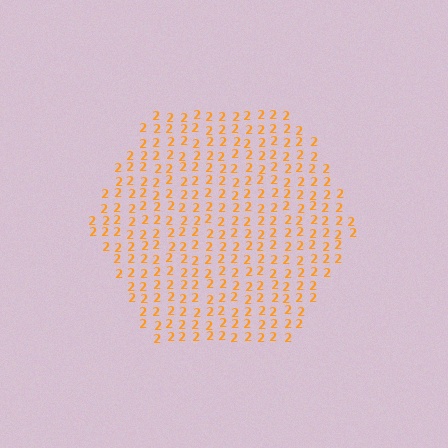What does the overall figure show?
The overall figure shows a hexagon.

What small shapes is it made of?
It is made of small digit 2's.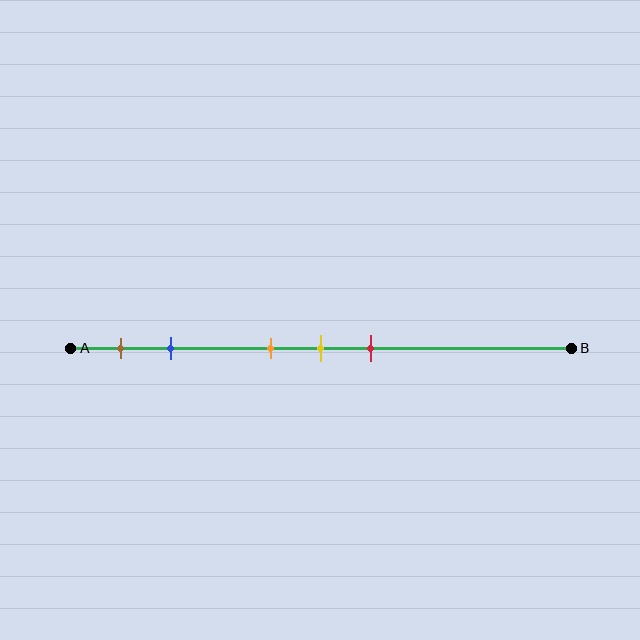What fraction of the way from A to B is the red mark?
The red mark is approximately 60% (0.6) of the way from A to B.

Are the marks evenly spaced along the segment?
No, the marks are not evenly spaced.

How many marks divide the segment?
There are 5 marks dividing the segment.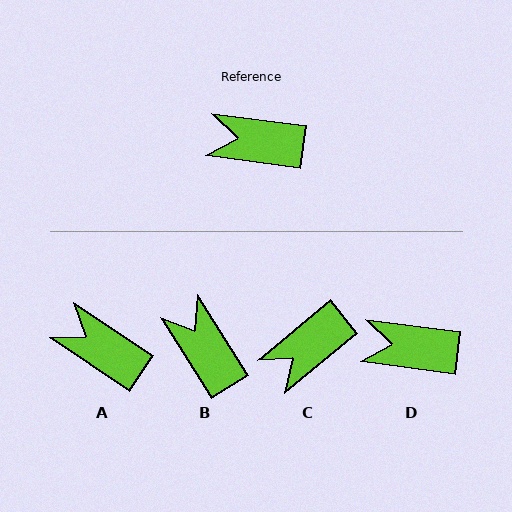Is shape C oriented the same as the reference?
No, it is off by about 47 degrees.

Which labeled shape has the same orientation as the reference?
D.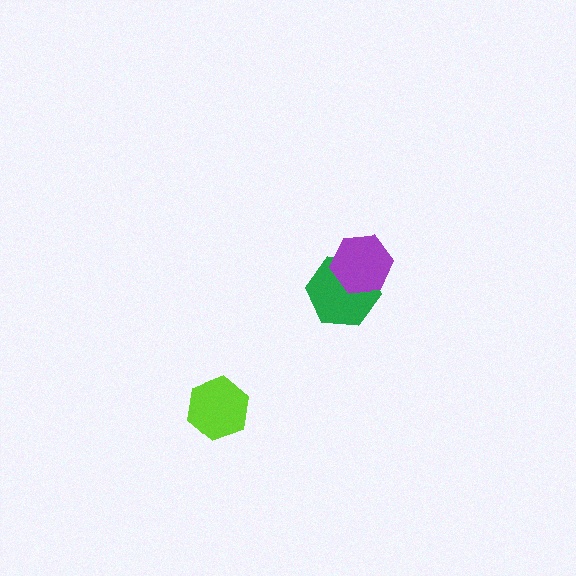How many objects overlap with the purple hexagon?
1 object overlaps with the purple hexagon.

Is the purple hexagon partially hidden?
No, no other shape covers it.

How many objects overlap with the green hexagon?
1 object overlaps with the green hexagon.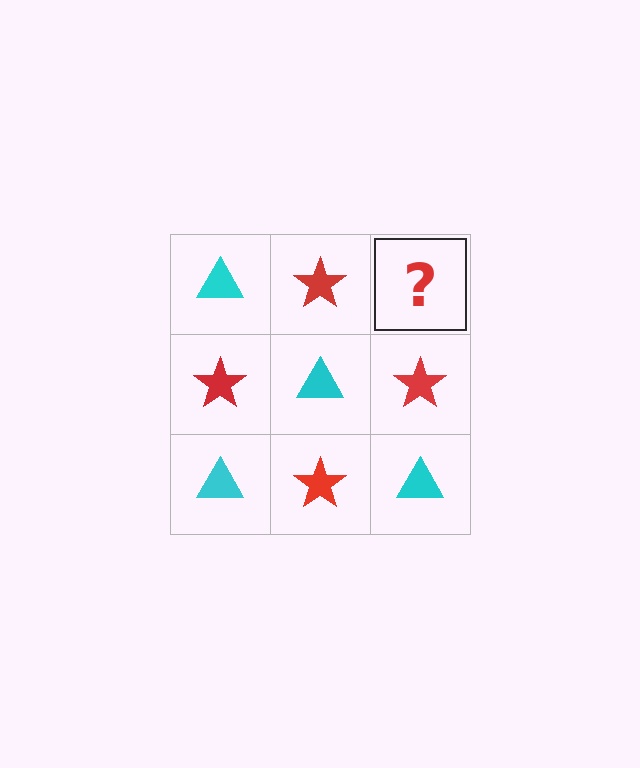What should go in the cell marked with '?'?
The missing cell should contain a cyan triangle.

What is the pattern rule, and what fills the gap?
The rule is that it alternates cyan triangle and red star in a checkerboard pattern. The gap should be filled with a cyan triangle.